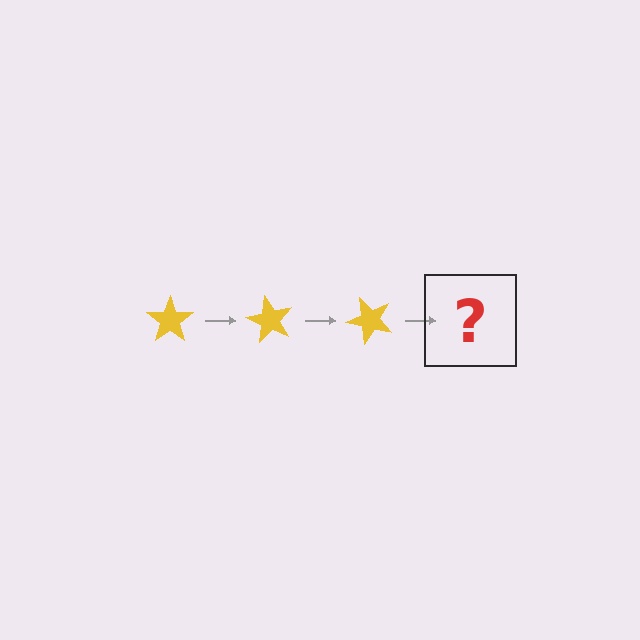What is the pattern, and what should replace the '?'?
The pattern is that the star rotates 60 degrees each step. The '?' should be a yellow star rotated 180 degrees.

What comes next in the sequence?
The next element should be a yellow star rotated 180 degrees.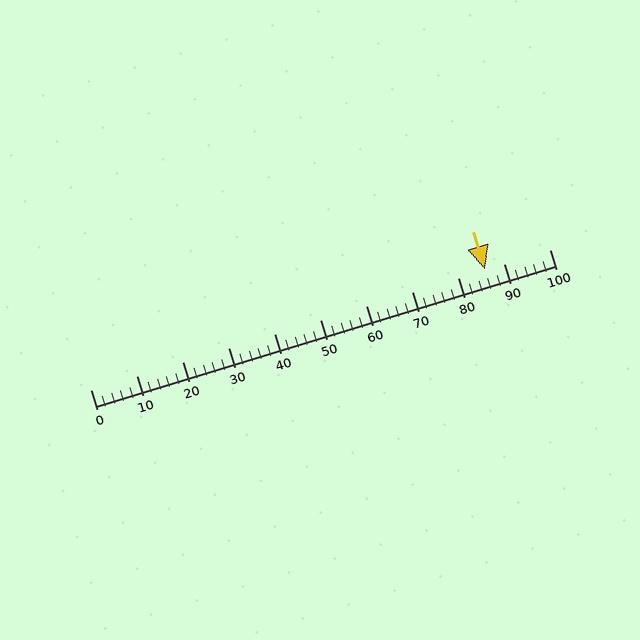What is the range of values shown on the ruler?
The ruler shows values from 0 to 100.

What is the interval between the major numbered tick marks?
The major tick marks are spaced 10 units apart.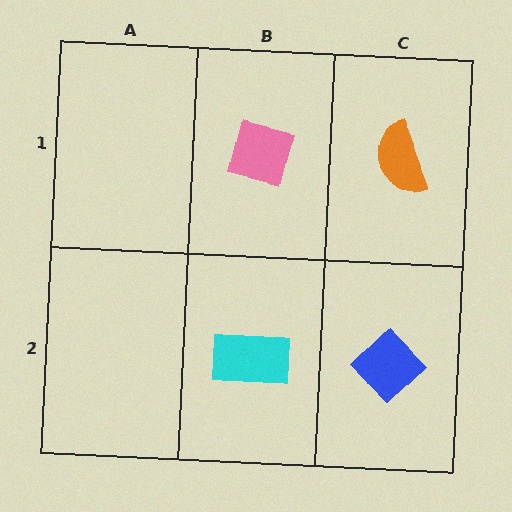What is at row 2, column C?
A blue diamond.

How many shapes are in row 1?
2 shapes.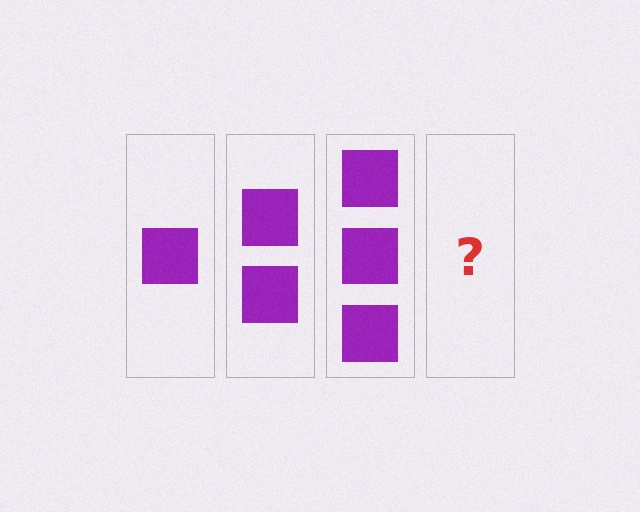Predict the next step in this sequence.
The next step is 4 squares.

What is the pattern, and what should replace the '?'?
The pattern is that each step adds one more square. The '?' should be 4 squares.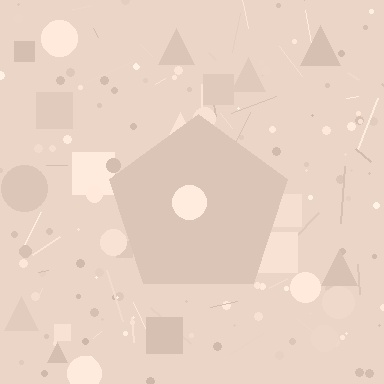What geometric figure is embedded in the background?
A pentagon is embedded in the background.